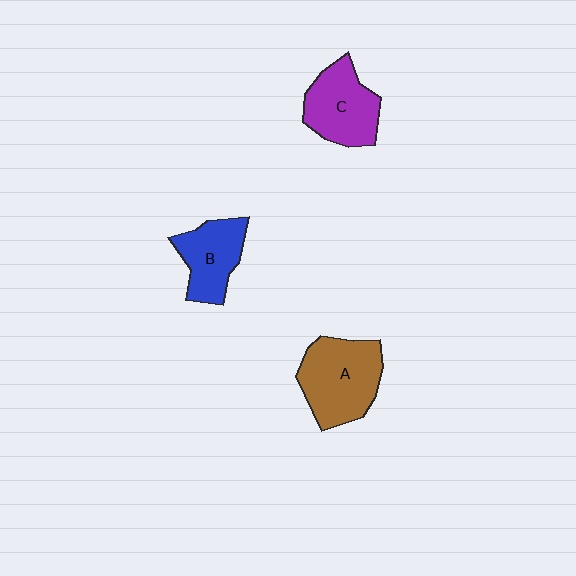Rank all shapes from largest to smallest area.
From largest to smallest: A (brown), C (purple), B (blue).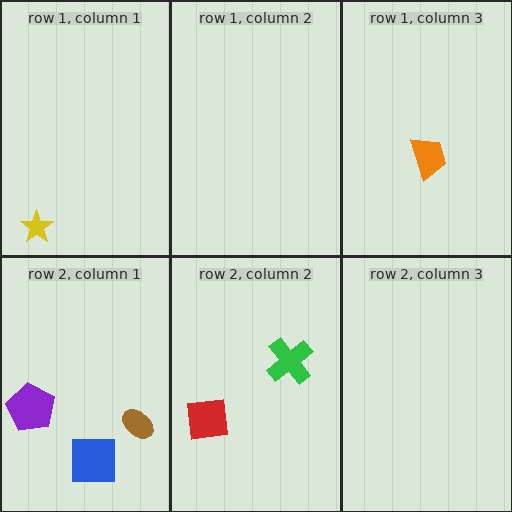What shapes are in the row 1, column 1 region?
The yellow star.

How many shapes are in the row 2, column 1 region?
3.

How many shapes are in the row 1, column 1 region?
1.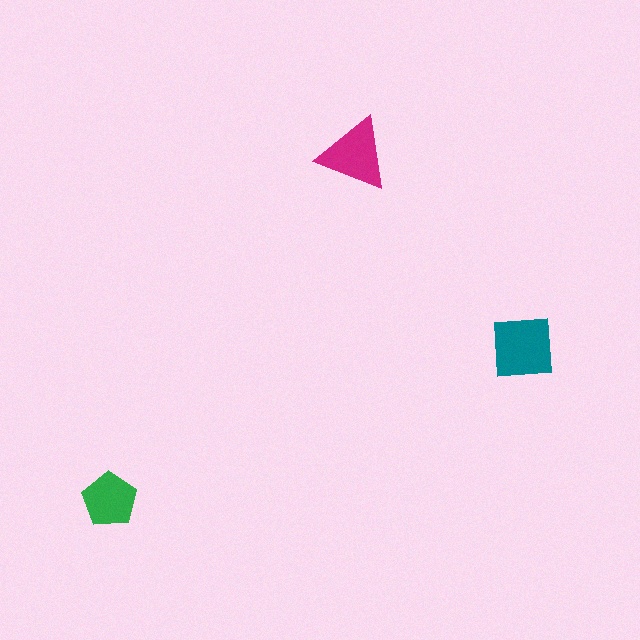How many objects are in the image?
There are 3 objects in the image.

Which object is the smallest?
The green pentagon.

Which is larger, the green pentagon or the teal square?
The teal square.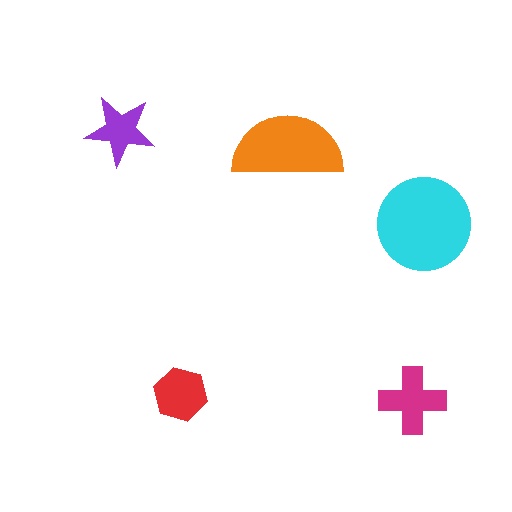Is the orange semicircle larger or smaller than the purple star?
Larger.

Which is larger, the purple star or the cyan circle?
The cyan circle.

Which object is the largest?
The cyan circle.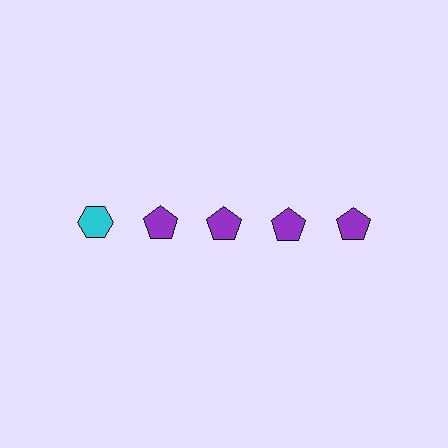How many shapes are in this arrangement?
There are 5 shapes arranged in a grid pattern.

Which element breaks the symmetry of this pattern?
The cyan hexagon in the top row, leftmost column breaks the symmetry. All other shapes are purple pentagons.